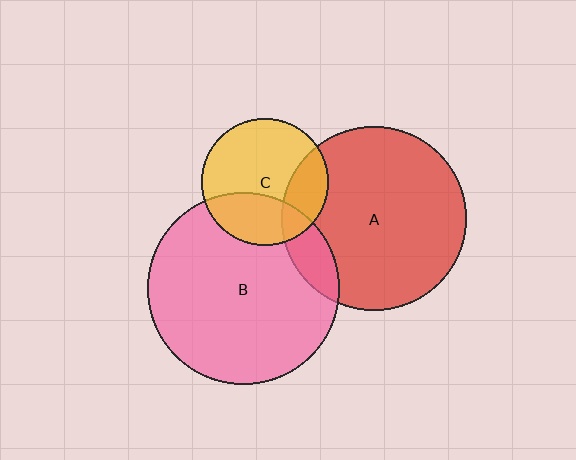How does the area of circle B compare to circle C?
Approximately 2.3 times.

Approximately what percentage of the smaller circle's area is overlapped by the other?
Approximately 25%.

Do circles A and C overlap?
Yes.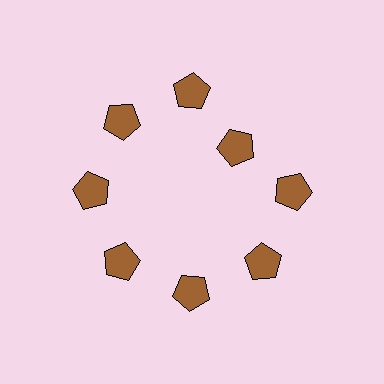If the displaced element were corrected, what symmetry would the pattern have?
It would have 8-fold rotational symmetry — the pattern would map onto itself every 45 degrees.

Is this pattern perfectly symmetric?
No. The 8 brown pentagons are arranged in a ring, but one element near the 2 o'clock position is pulled inward toward the center, breaking the 8-fold rotational symmetry.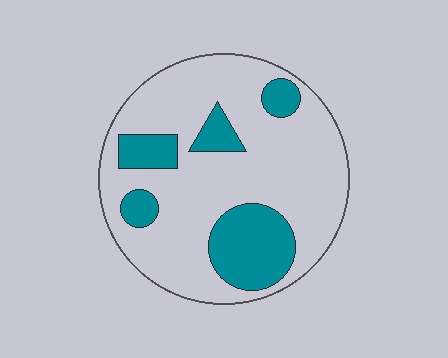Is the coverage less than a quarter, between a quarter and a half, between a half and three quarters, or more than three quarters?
Less than a quarter.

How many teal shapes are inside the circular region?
5.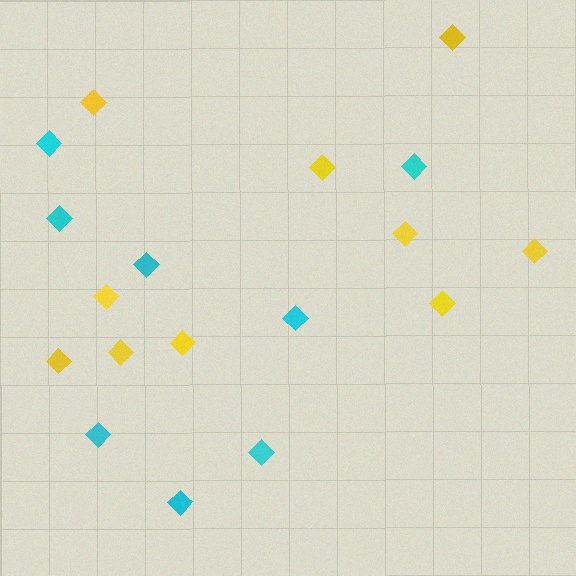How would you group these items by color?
There are 2 groups: one group of cyan diamonds (8) and one group of yellow diamonds (10).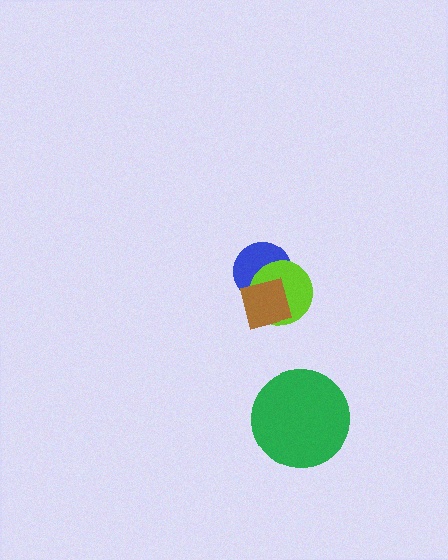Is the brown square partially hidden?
No, no other shape covers it.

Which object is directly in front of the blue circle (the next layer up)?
The lime circle is directly in front of the blue circle.